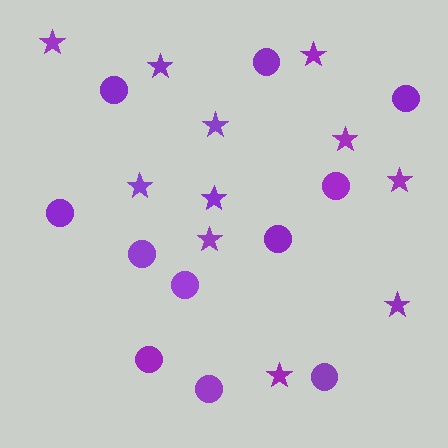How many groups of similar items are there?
There are 2 groups: one group of circles (11) and one group of stars (11).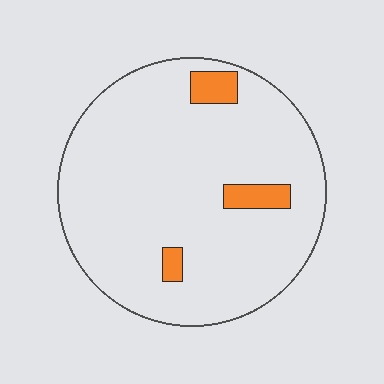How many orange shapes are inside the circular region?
3.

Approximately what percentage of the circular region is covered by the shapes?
Approximately 5%.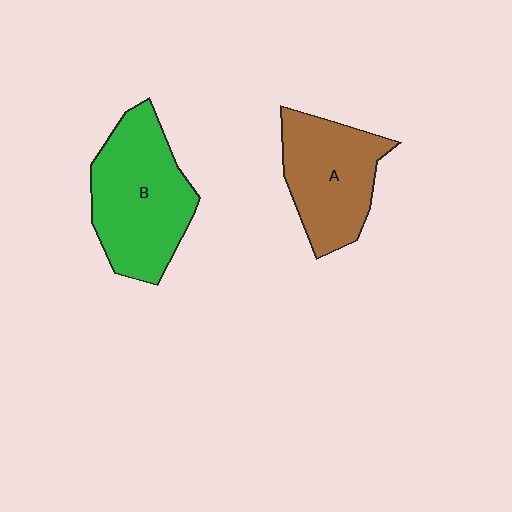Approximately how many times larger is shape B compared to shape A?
Approximately 1.2 times.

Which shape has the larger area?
Shape B (green).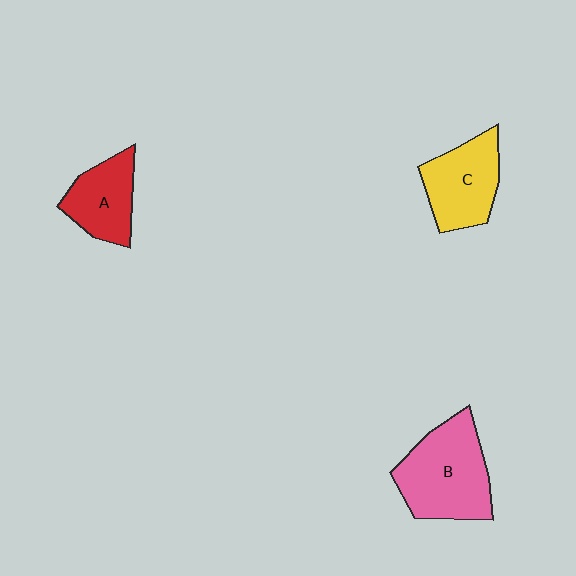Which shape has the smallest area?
Shape A (red).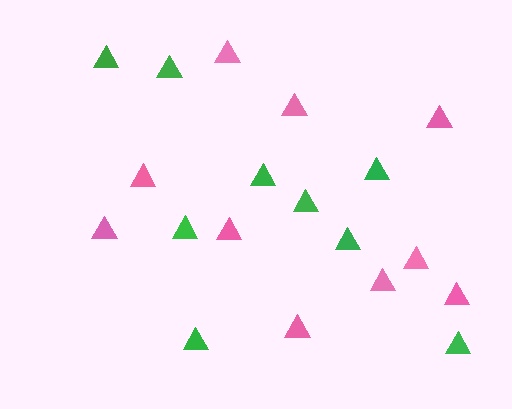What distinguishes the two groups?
There are 2 groups: one group of pink triangles (10) and one group of green triangles (9).